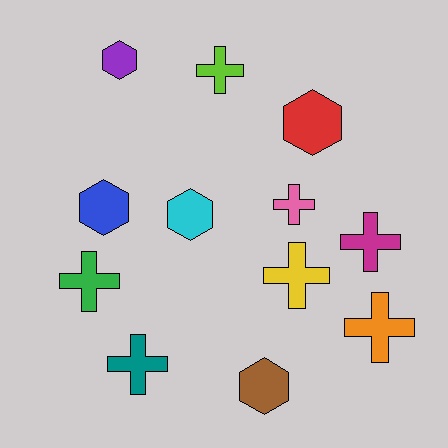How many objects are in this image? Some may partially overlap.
There are 12 objects.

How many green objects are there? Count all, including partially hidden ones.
There is 1 green object.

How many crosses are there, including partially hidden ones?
There are 7 crosses.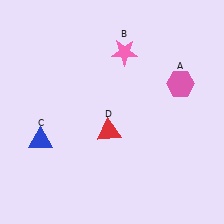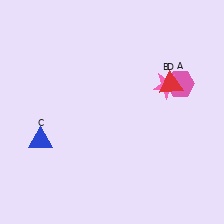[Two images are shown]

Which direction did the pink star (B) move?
The pink star (B) moved right.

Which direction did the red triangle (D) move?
The red triangle (D) moved right.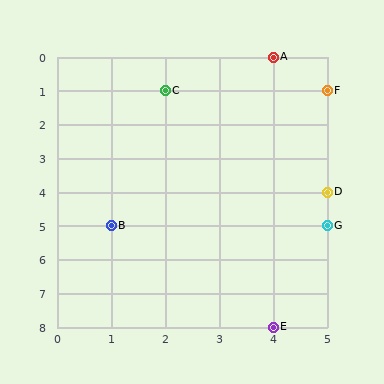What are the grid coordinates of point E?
Point E is at grid coordinates (4, 8).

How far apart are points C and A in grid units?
Points C and A are 2 columns and 1 row apart (about 2.2 grid units diagonally).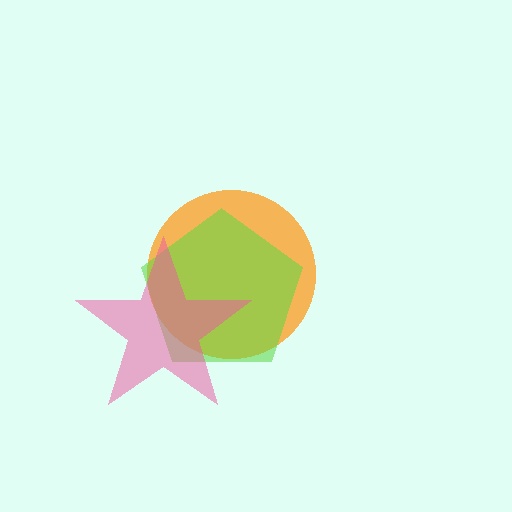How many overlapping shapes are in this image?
There are 3 overlapping shapes in the image.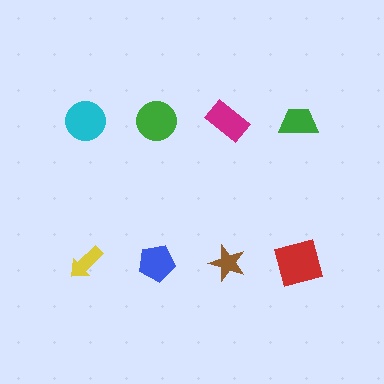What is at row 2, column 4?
A red square.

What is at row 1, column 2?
A green circle.